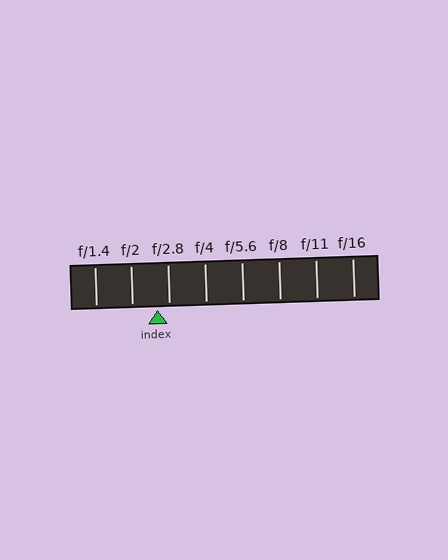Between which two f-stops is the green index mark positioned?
The index mark is between f/2 and f/2.8.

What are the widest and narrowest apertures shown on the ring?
The widest aperture shown is f/1.4 and the narrowest is f/16.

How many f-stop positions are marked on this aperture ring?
There are 8 f-stop positions marked.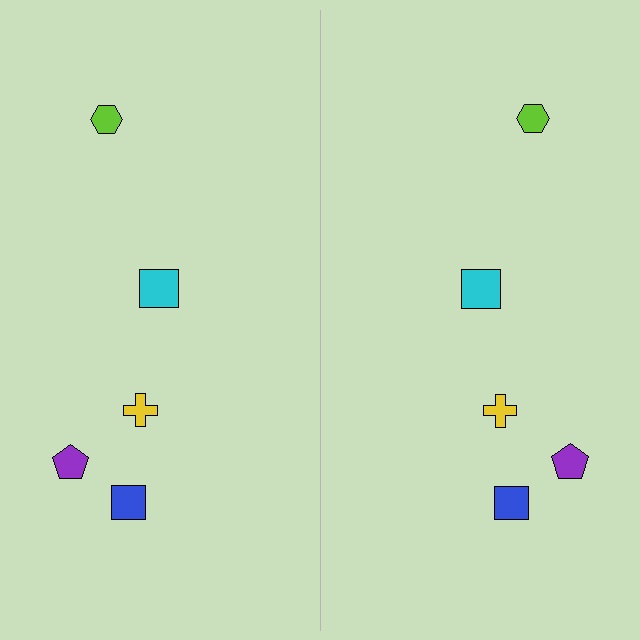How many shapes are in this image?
There are 10 shapes in this image.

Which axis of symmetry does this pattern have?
The pattern has a vertical axis of symmetry running through the center of the image.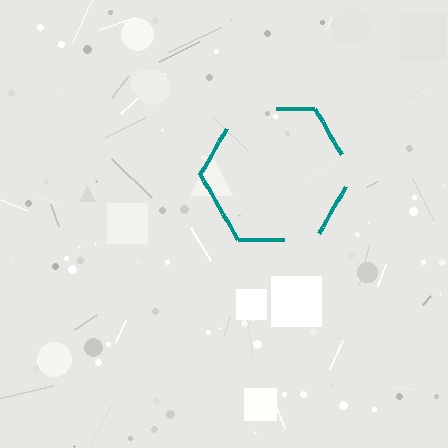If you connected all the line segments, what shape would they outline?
They would outline a hexagon.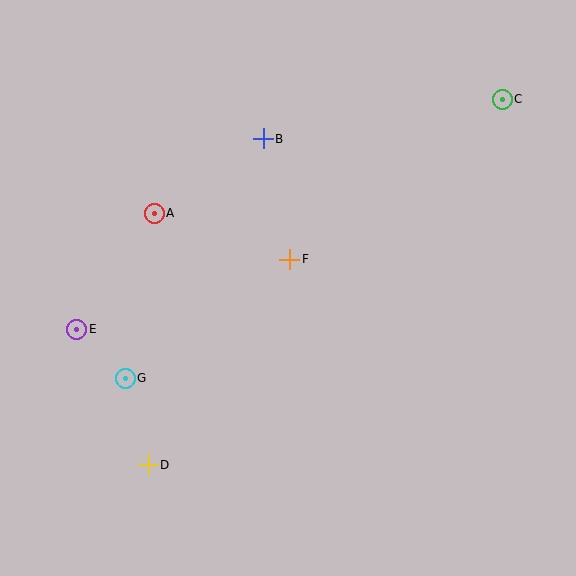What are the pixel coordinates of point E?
Point E is at (77, 329).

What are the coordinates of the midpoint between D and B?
The midpoint between D and B is at (206, 302).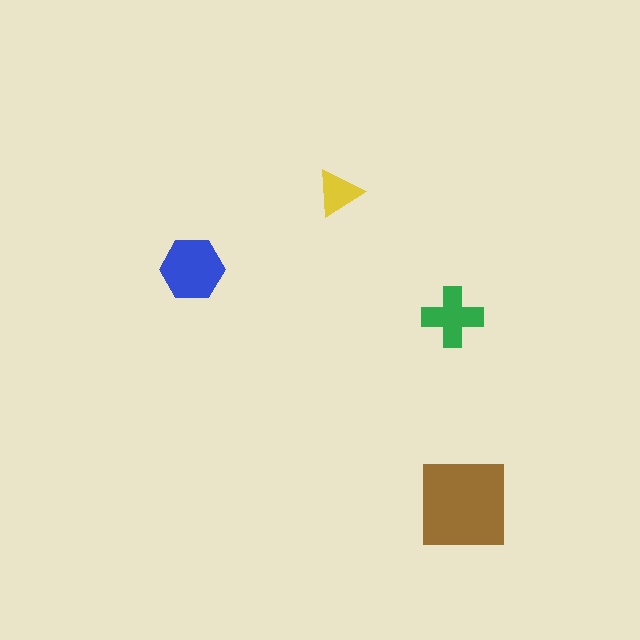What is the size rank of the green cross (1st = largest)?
3rd.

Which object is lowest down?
The brown square is bottommost.